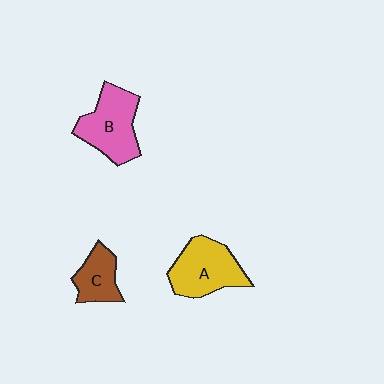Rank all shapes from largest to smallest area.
From largest to smallest: B (pink), A (yellow), C (brown).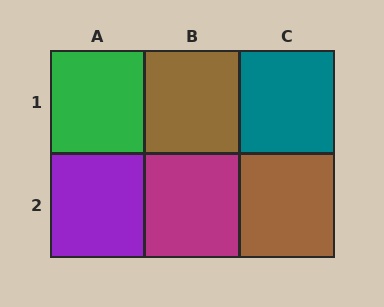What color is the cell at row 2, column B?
Magenta.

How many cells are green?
1 cell is green.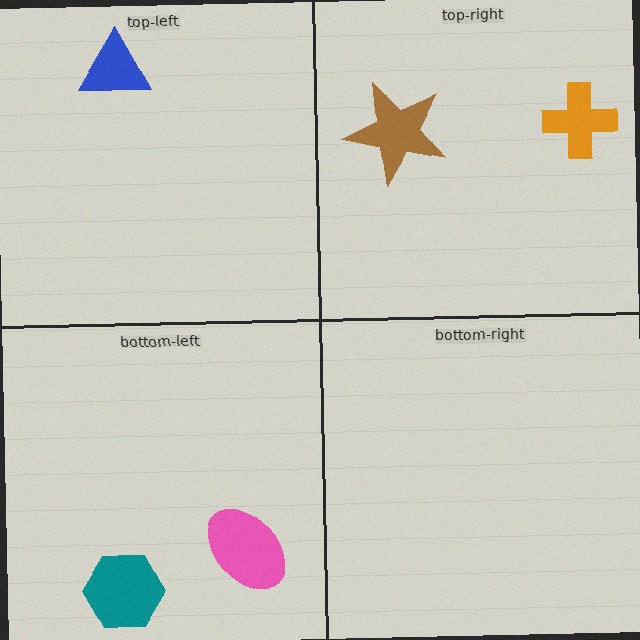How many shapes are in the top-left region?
1.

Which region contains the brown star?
The top-right region.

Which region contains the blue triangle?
The top-left region.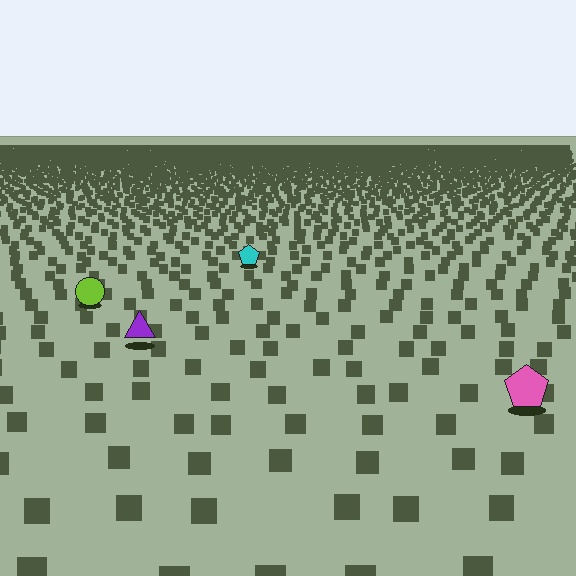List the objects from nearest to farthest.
From nearest to farthest: the pink pentagon, the purple triangle, the lime circle, the cyan pentagon.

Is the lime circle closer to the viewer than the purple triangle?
No. The purple triangle is closer — you can tell from the texture gradient: the ground texture is coarser near it.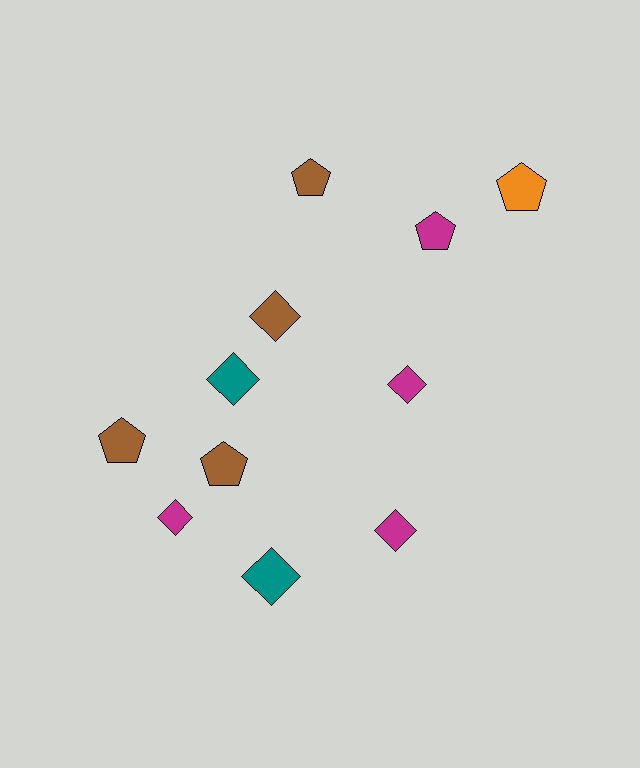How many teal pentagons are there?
There are no teal pentagons.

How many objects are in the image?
There are 11 objects.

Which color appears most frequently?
Magenta, with 4 objects.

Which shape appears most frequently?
Diamond, with 6 objects.